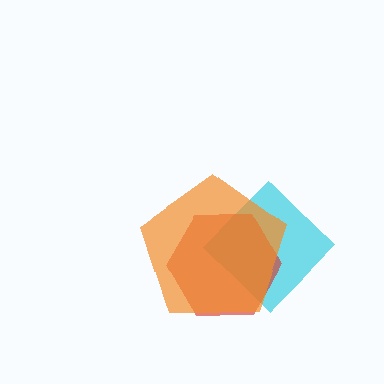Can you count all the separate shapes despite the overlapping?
Yes, there are 3 separate shapes.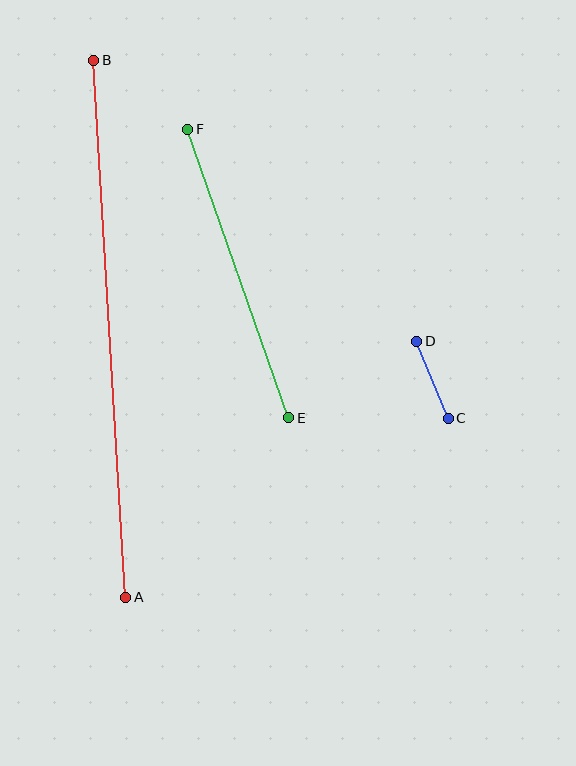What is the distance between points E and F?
The distance is approximately 306 pixels.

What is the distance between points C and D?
The distance is approximately 83 pixels.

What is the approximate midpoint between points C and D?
The midpoint is at approximately (432, 380) pixels.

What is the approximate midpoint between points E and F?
The midpoint is at approximately (238, 274) pixels.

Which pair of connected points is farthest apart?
Points A and B are farthest apart.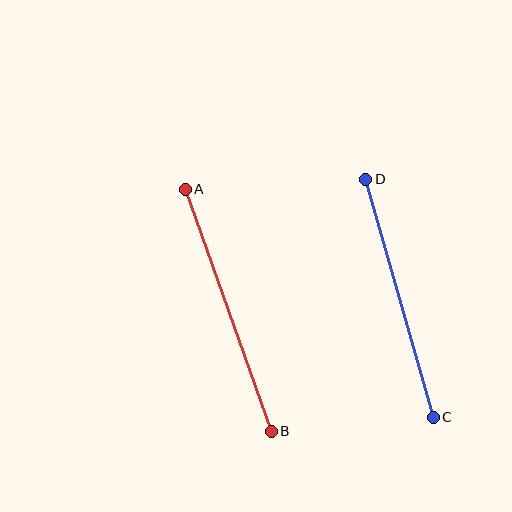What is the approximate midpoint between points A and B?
The midpoint is at approximately (228, 310) pixels.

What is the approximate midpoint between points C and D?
The midpoint is at approximately (399, 298) pixels.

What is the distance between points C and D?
The distance is approximately 247 pixels.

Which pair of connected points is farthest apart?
Points A and B are farthest apart.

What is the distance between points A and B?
The distance is approximately 257 pixels.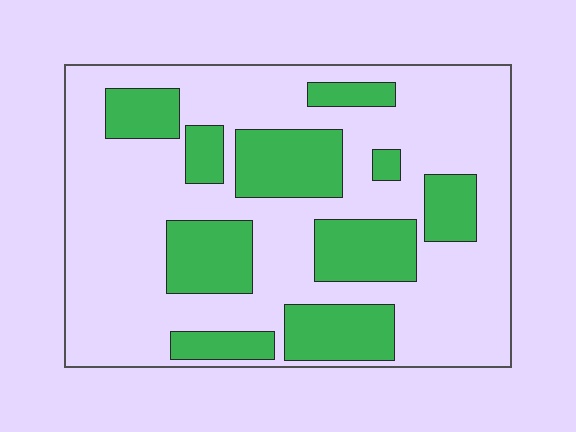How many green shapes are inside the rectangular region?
10.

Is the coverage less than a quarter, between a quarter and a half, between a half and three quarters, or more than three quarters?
Between a quarter and a half.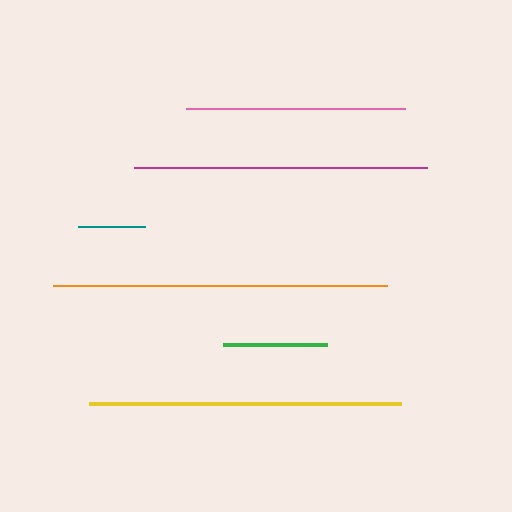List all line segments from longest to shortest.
From longest to shortest: orange, yellow, magenta, pink, green, teal.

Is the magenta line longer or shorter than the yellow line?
The yellow line is longer than the magenta line.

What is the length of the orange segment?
The orange segment is approximately 334 pixels long.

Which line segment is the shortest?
The teal line is the shortest at approximately 67 pixels.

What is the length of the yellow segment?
The yellow segment is approximately 312 pixels long.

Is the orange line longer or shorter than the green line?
The orange line is longer than the green line.